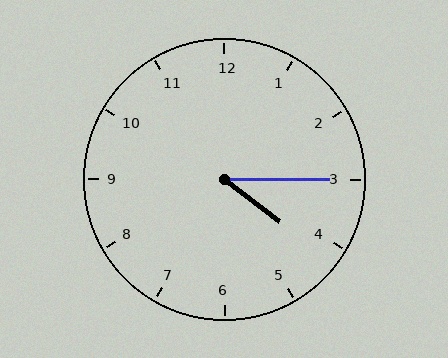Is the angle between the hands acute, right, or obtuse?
It is acute.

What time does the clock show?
4:15.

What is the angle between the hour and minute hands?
Approximately 38 degrees.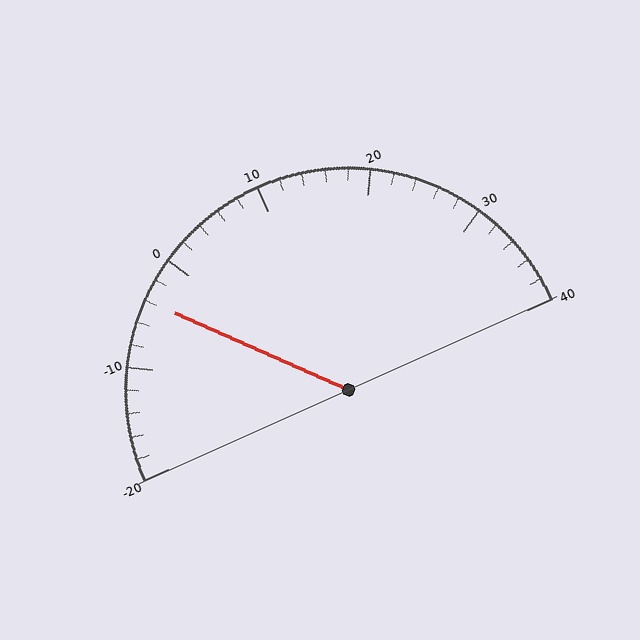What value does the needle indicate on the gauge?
The needle indicates approximately -4.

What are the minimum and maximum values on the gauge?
The gauge ranges from -20 to 40.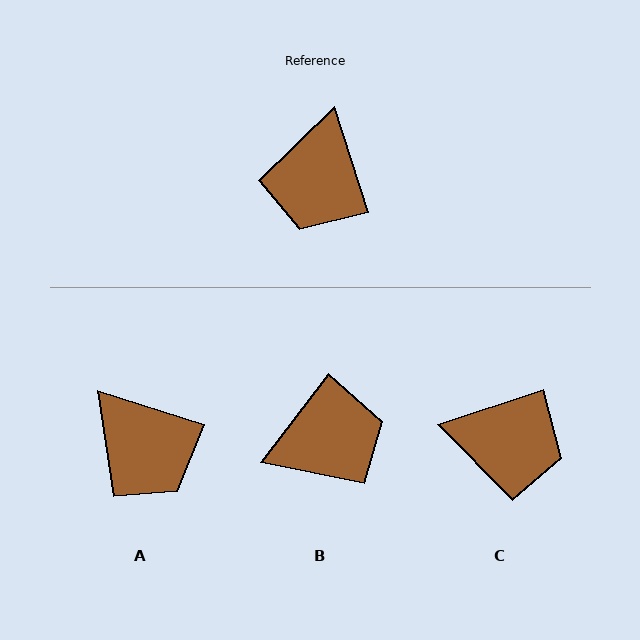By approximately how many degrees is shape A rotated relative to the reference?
Approximately 54 degrees counter-clockwise.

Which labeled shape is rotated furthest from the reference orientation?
B, about 124 degrees away.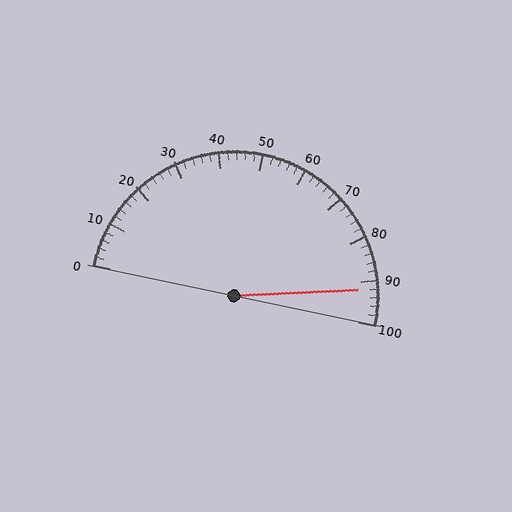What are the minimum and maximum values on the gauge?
The gauge ranges from 0 to 100.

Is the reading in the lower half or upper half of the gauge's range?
The reading is in the upper half of the range (0 to 100).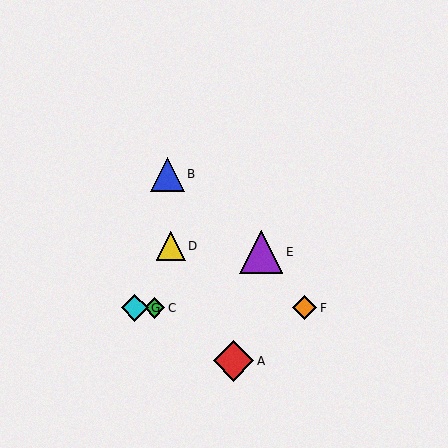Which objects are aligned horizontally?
Objects C, F, G are aligned horizontally.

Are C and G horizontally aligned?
Yes, both are at y≈308.